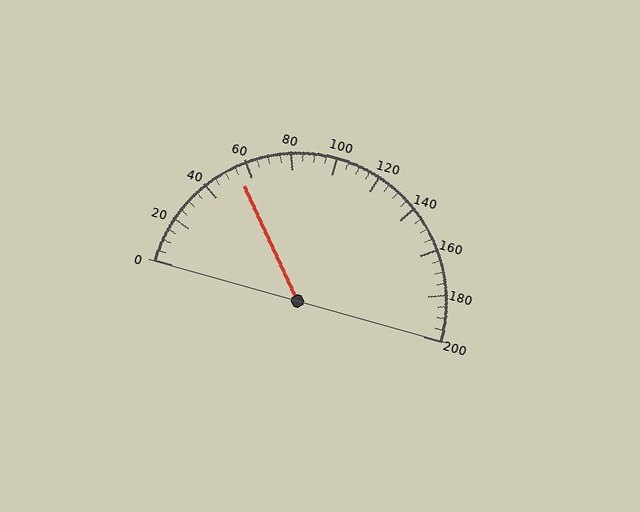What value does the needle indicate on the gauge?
The needle indicates approximately 55.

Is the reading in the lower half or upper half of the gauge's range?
The reading is in the lower half of the range (0 to 200).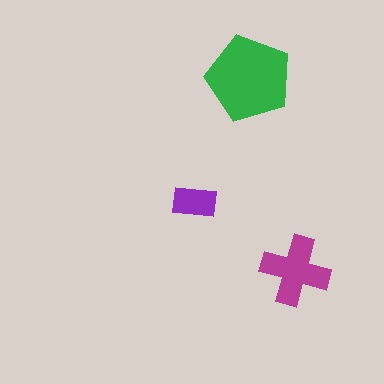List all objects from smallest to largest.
The purple rectangle, the magenta cross, the green pentagon.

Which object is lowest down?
The magenta cross is bottommost.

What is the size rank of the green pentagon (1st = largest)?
1st.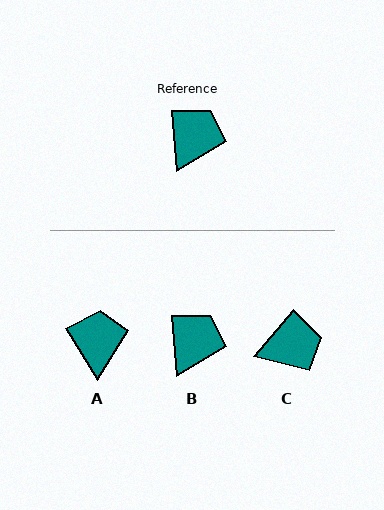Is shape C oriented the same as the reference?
No, it is off by about 46 degrees.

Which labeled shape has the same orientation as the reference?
B.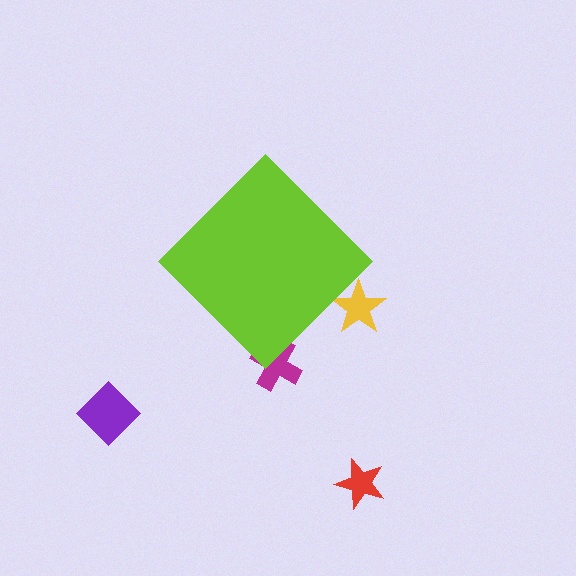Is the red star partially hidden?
No, the red star is fully visible.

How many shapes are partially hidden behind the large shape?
2 shapes are partially hidden.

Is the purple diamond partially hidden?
No, the purple diamond is fully visible.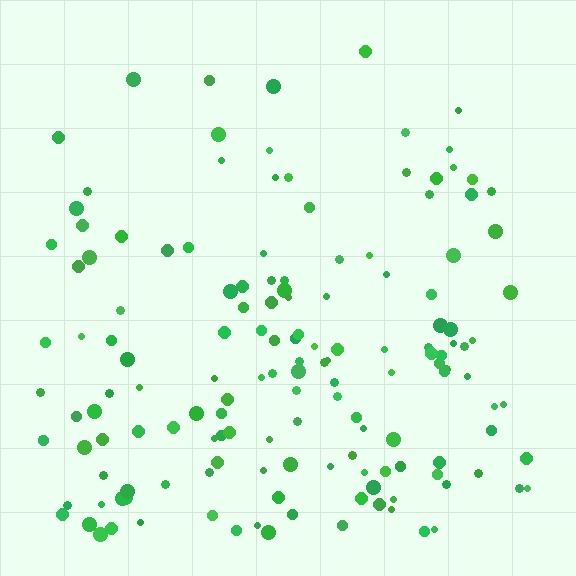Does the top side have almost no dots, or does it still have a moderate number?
Still a moderate number, just noticeably fewer than the bottom.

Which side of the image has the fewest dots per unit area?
The top.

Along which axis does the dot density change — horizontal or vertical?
Vertical.